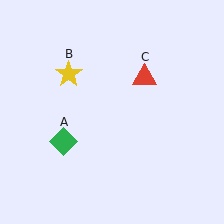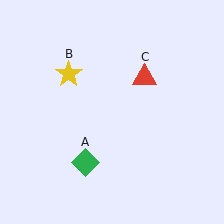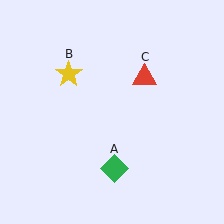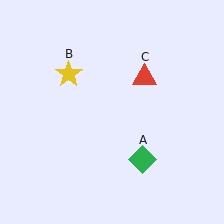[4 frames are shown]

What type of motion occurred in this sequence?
The green diamond (object A) rotated counterclockwise around the center of the scene.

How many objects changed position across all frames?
1 object changed position: green diamond (object A).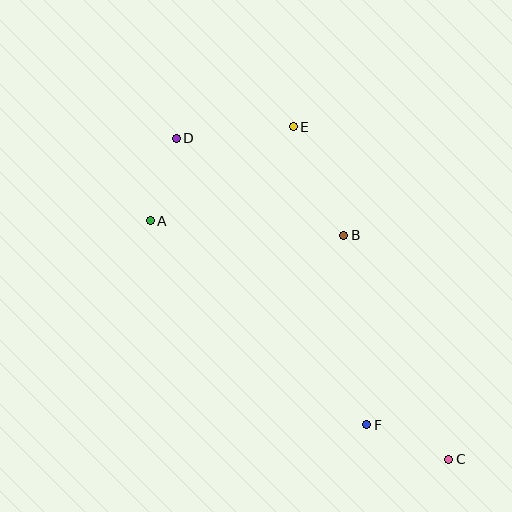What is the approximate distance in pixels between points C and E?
The distance between C and E is approximately 367 pixels.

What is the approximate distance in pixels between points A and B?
The distance between A and B is approximately 194 pixels.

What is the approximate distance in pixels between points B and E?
The distance between B and E is approximately 120 pixels.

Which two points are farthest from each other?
Points C and D are farthest from each other.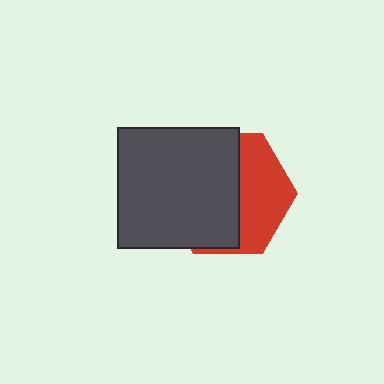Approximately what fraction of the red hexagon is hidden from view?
Roughly 59% of the red hexagon is hidden behind the dark gray square.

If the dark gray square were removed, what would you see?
You would see the complete red hexagon.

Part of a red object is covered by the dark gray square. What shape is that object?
It is a hexagon.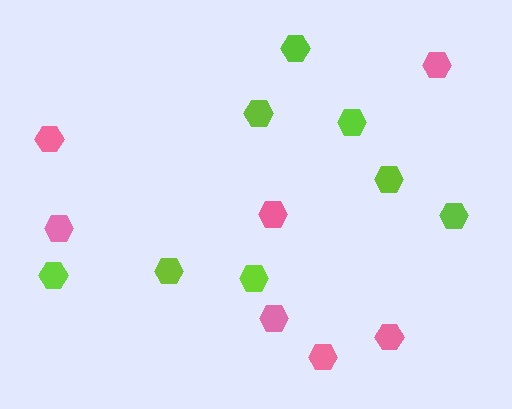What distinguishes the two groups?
There are 2 groups: one group of pink hexagons (7) and one group of lime hexagons (8).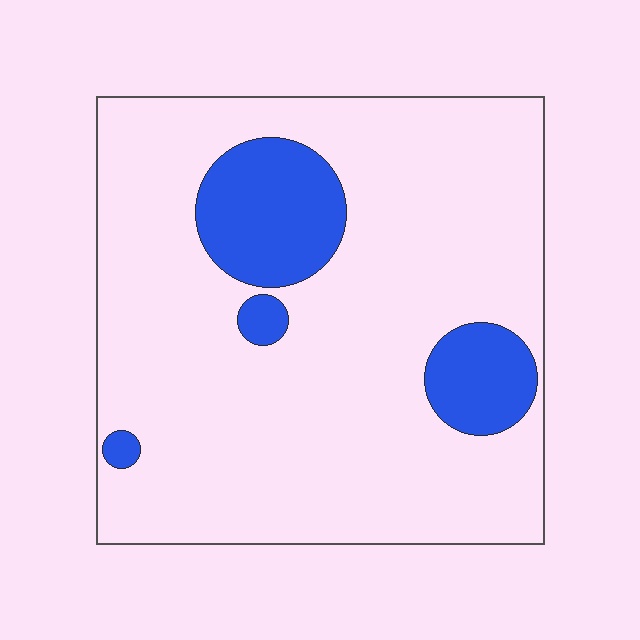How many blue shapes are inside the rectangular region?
4.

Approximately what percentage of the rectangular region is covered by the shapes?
Approximately 15%.